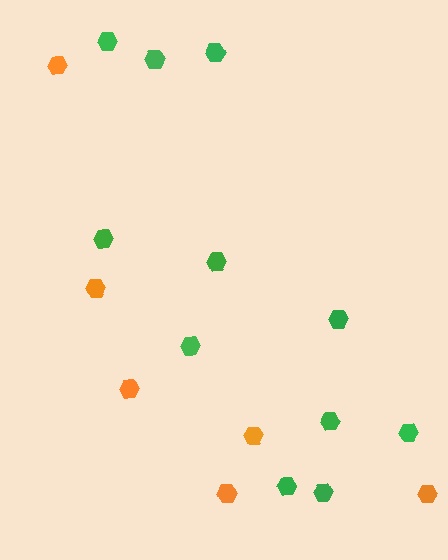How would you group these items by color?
There are 2 groups: one group of orange hexagons (6) and one group of green hexagons (11).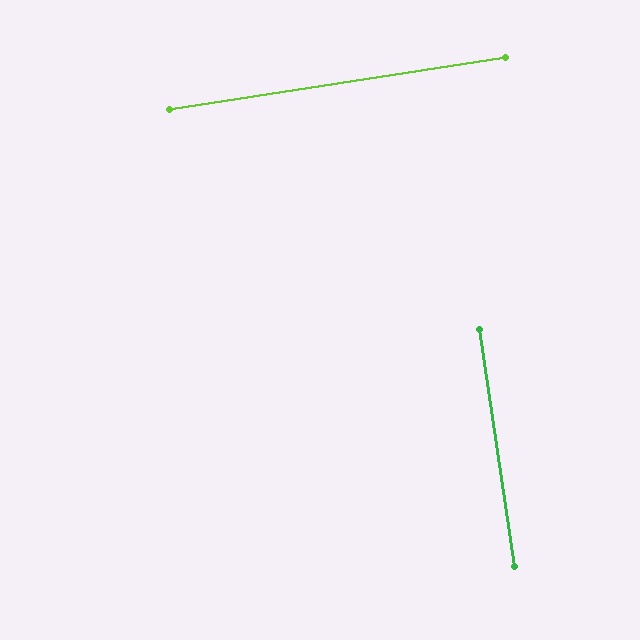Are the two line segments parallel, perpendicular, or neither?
Perpendicular — they meet at approximately 90°.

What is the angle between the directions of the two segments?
Approximately 90 degrees.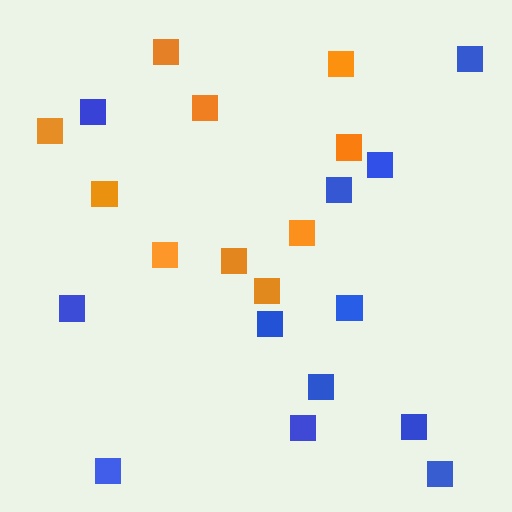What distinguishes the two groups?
There are 2 groups: one group of blue squares (12) and one group of orange squares (10).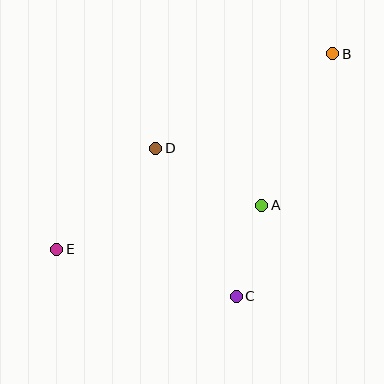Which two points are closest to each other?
Points A and C are closest to each other.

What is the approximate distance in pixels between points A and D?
The distance between A and D is approximately 120 pixels.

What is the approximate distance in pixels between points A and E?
The distance between A and E is approximately 210 pixels.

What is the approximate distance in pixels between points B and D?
The distance between B and D is approximately 201 pixels.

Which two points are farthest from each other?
Points B and E are farthest from each other.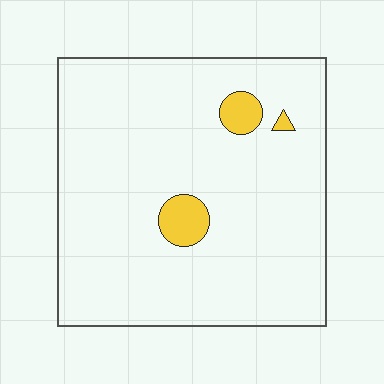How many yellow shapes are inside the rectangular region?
3.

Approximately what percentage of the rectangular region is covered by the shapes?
Approximately 5%.